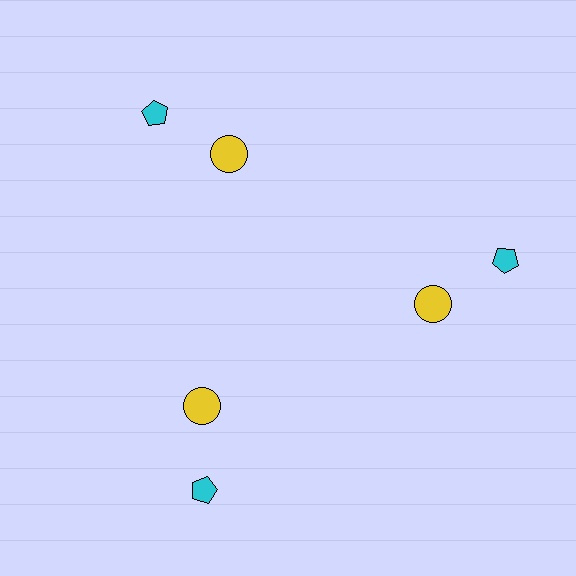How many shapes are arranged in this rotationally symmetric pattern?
There are 6 shapes, arranged in 3 groups of 2.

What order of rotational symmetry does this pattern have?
This pattern has 3-fold rotational symmetry.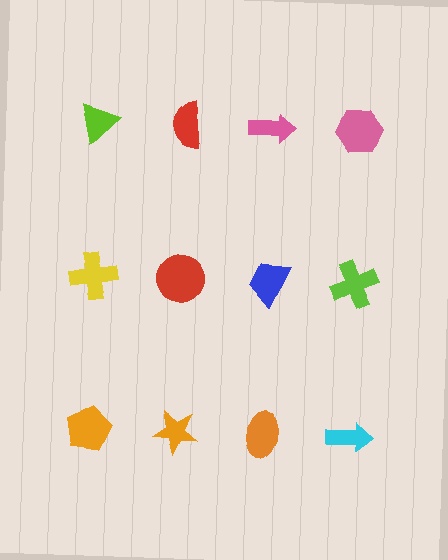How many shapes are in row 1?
4 shapes.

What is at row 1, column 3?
A pink arrow.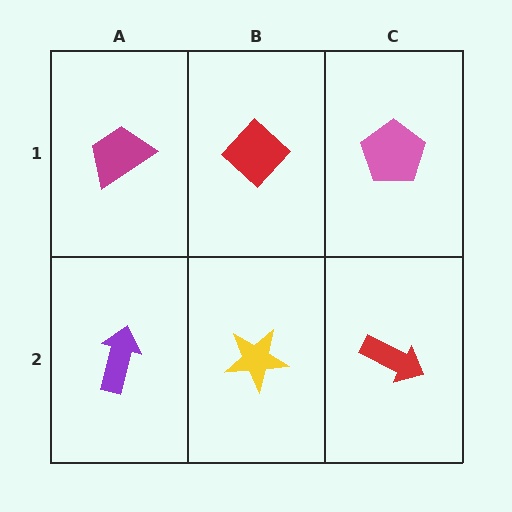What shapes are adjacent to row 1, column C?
A red arrow (row 2, column C), a red diamond (row 1, column B).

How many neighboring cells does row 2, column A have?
2.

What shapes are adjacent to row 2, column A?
A magenta trapezoid (row 1, column A), a yellow star (row 2, column B).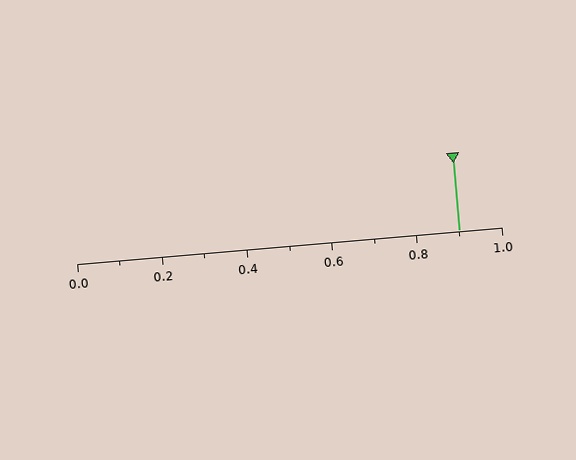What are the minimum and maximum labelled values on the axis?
The axis runs from 0.0 to 1.0.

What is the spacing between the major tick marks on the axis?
The major ticks are spaced 0.2 apart.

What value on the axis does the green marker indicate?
The marker indicates approximately 0.9.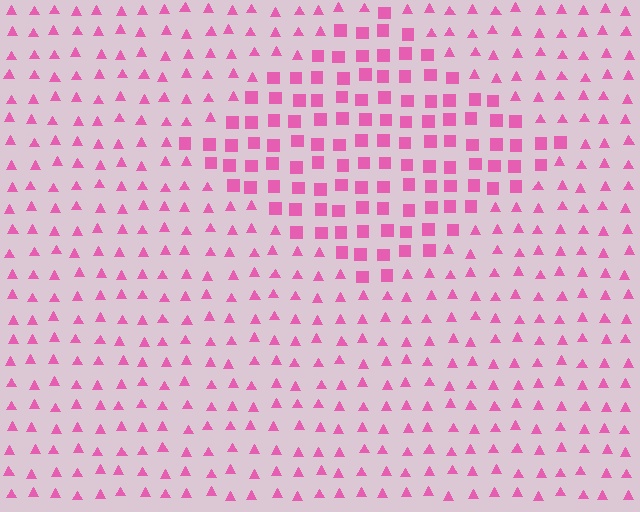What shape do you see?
I see a diamond.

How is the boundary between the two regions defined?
The boundary is defined by a change in element shape: squares inside vs. triangles outside. All elements share the same color and spacing.